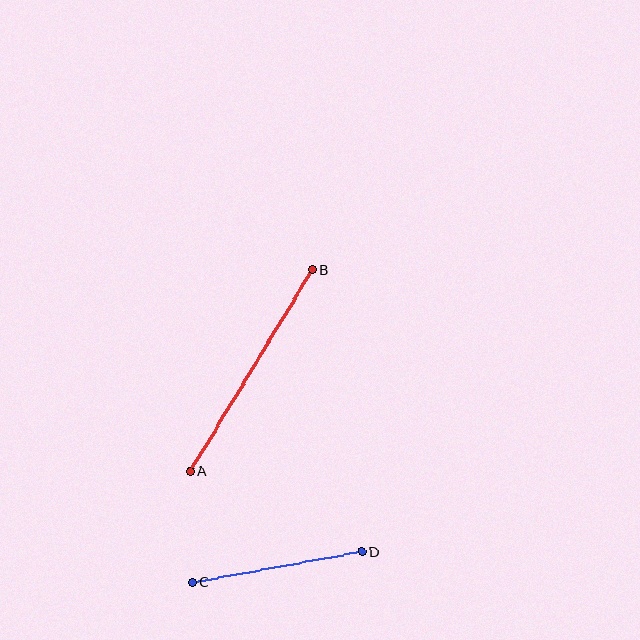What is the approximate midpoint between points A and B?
The midpoint is at approximately (251, 371) pixels.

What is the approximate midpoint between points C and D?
The midpoint is at approximately (277, 567) pixels.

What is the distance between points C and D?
The distance is approximately 172 pixels.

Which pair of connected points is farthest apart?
Points A and B are farthest apart.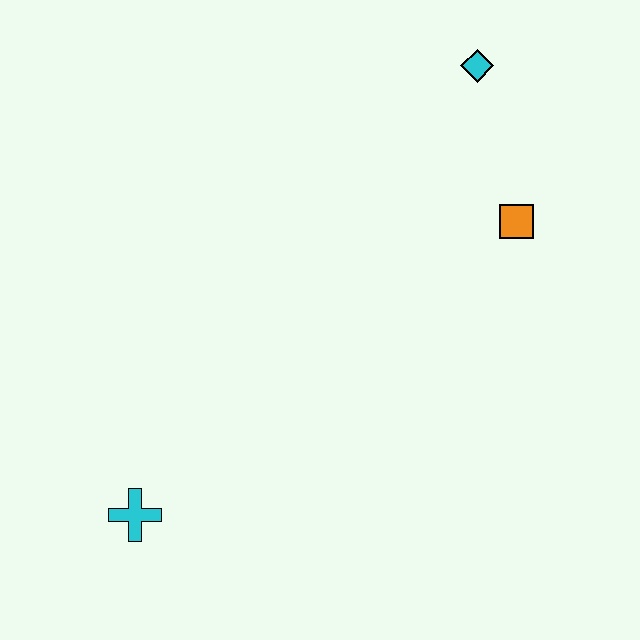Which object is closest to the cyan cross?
The orange square is closest to the cyan cross.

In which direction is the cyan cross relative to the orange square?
The cyan cross is to the left of the orange square.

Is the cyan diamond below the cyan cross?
No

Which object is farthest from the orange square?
The cyan cross is farthest from the orange square.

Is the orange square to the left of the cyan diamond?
No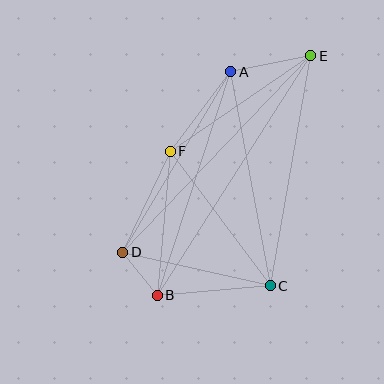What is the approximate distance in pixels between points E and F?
The distance between E and F is approximately 170 pixels.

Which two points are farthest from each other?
Points B and E are farthest from each other.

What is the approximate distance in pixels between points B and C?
The distance between B and C is approximately 113 pixels.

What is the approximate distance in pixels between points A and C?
The distance between A and C is approximately 218 pixels.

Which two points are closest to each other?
Points B and D are closest to each other.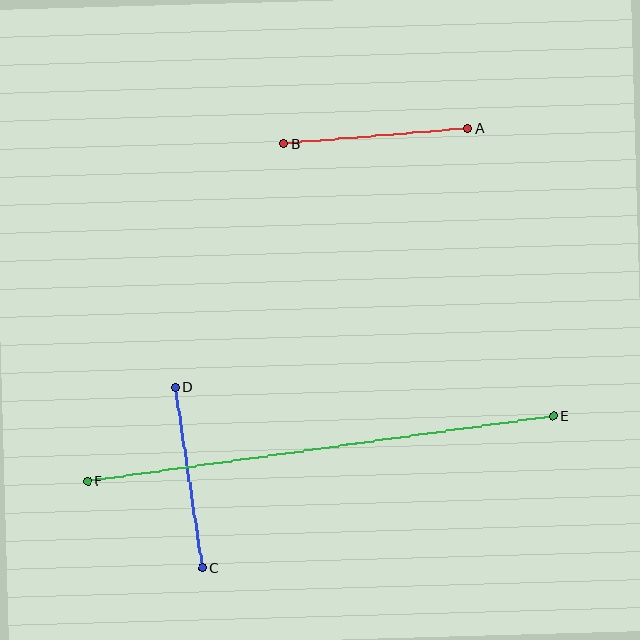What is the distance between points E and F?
The distance is approximately 470 pixels.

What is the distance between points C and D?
The distance is approximately 183 pixels.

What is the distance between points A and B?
The distance is approximately 184 pixels.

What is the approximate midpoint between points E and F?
The midpoint is at approximately (320, 449) pixels.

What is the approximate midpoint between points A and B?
The midpoint is at approximately (376, 136) pixels.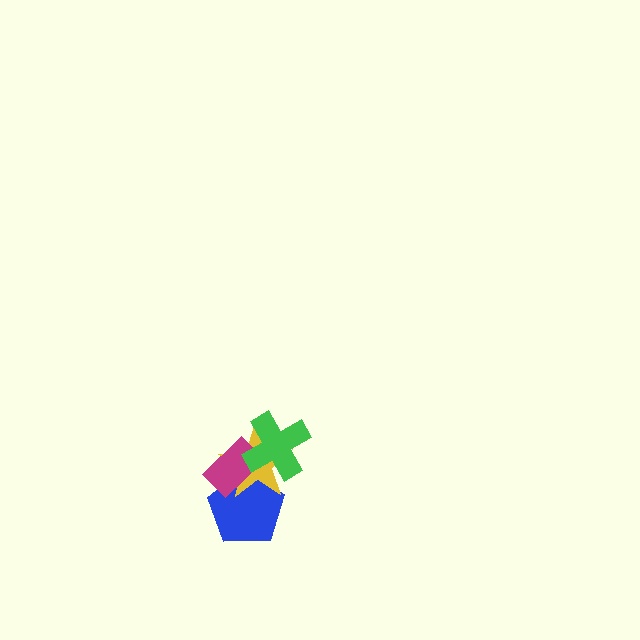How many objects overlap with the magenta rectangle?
3 objects overlap with the magenta rectangle.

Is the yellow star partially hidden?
Yes, it is partially covered by another shape.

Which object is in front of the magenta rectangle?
The green cross is in front of the magenta rectangle.